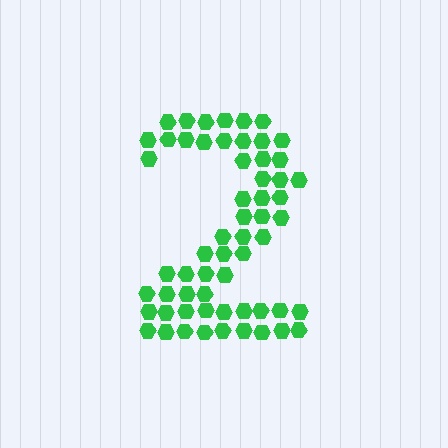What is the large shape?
The large shape is the digit 2.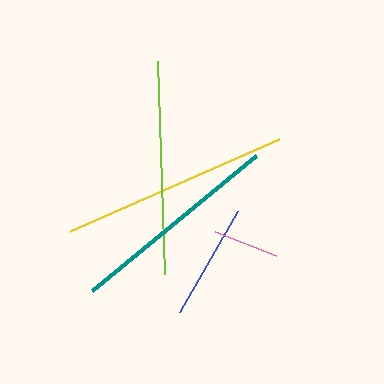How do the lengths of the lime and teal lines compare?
The lime and teal lines are approximately the same length.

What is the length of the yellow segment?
The yellow segment is approximately 228 pixels long.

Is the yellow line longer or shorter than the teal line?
The yellow line is longer than the teal line.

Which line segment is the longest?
The yellow line is the longest at approximately 228 pixels.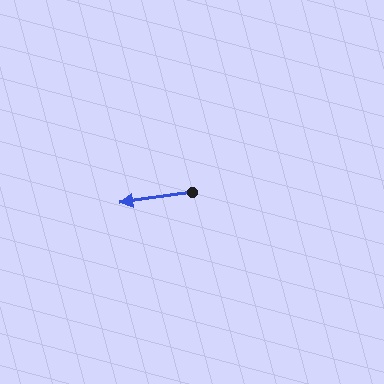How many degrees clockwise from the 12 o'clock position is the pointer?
Approximately 262 degrees.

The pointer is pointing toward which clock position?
Roughly 9 o'clock.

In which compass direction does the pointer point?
West.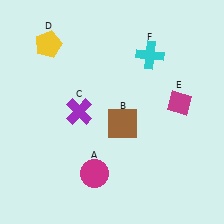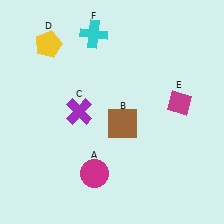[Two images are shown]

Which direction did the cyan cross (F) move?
The cyan cross (F) moved left.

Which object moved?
The cyan cross (F) moved left.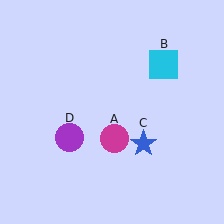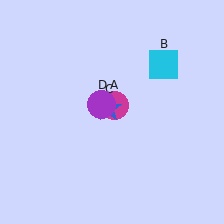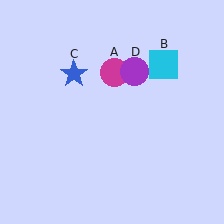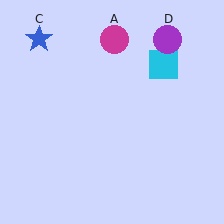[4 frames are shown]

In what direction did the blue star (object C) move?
The blue star (object C) moved up and to the left.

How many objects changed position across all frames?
3 objects changed position: magenta circle (object A), blue star (object C), purple circle (object D).